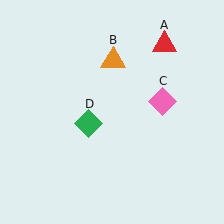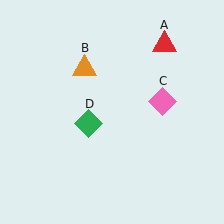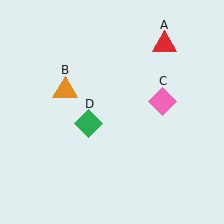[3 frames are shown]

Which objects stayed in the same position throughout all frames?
Red triangle (object A) and pink diamond (object C) and green diamond (object D) remained stationary.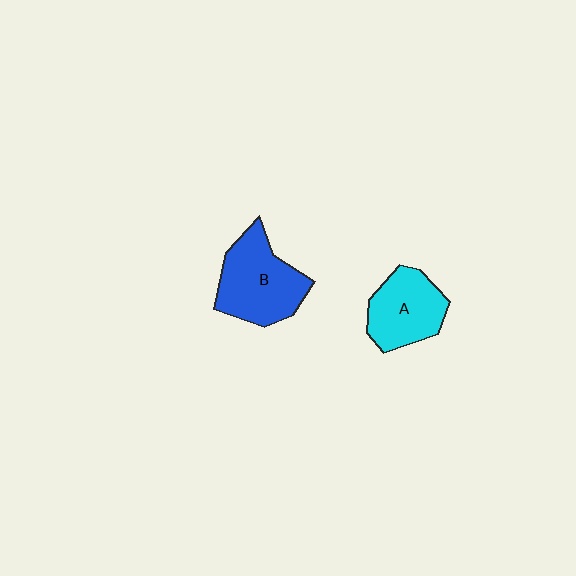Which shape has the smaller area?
Shape A (cyan).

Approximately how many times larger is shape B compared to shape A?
Approximately 1.2 times.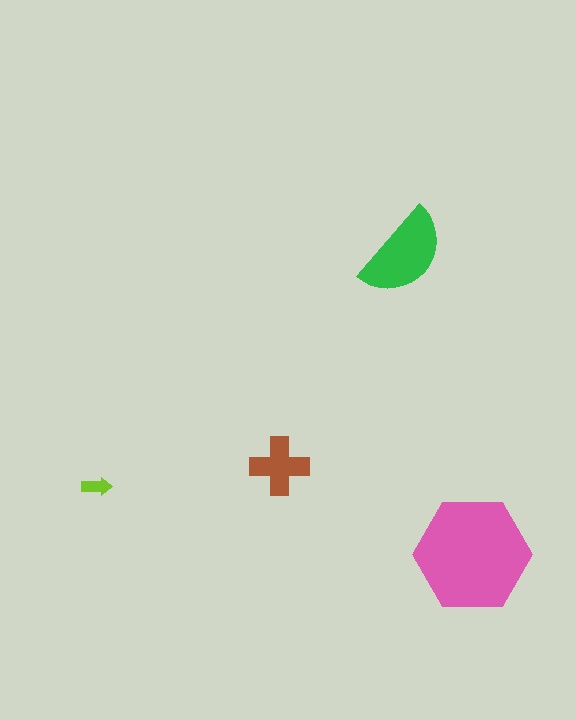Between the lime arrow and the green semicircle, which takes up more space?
The green semicircle.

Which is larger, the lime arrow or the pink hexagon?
The pink hexagon.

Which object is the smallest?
The lime arrow.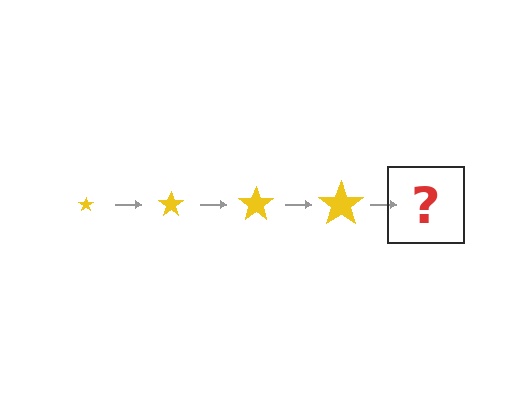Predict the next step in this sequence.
The next step is a yellow star, larger than the previous one.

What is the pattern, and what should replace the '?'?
The pattern is that the star gets progressively larger each step. The '?' should be a yellow star, larger than the previous one.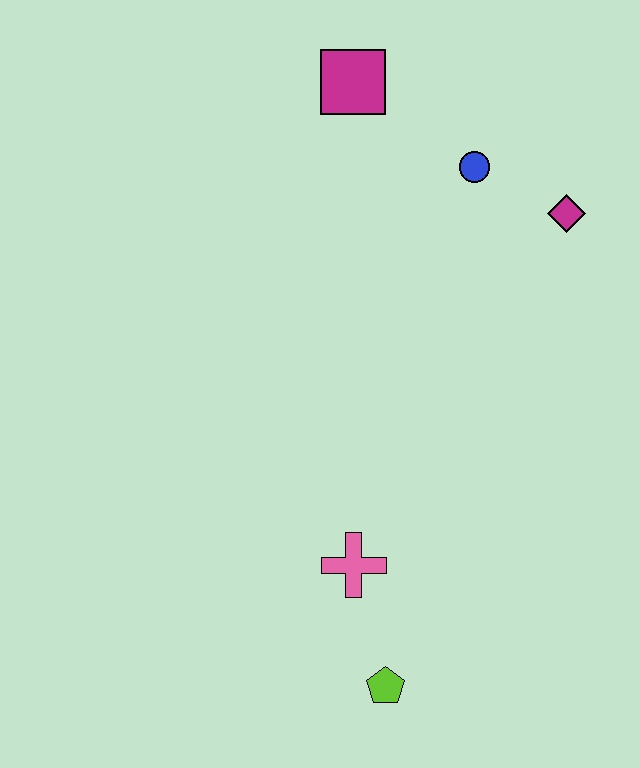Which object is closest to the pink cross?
The lime pentagon is closest to the pink cross.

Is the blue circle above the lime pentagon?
Yes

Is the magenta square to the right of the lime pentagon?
No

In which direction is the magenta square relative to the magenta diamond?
The magenta square is to the left of the magenta diamond.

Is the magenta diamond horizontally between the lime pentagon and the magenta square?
No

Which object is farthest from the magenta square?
The lime pentagon is farthest from the magenta square.